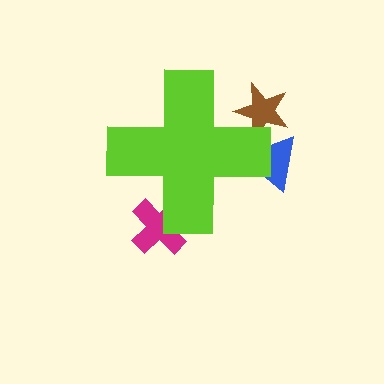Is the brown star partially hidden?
Yes, the brown star is partially hidden behind the lime cross.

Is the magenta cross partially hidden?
Yes, the magenta cross is partially hidden behind the lime cross.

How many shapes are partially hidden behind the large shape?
3 shapes are partially hidden.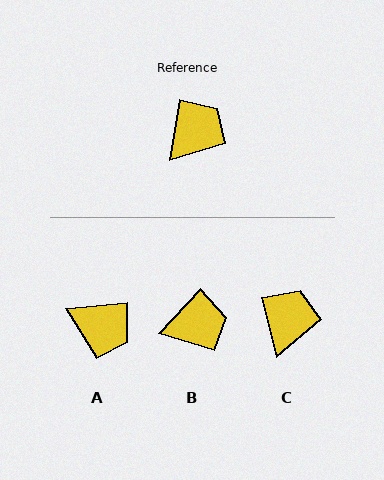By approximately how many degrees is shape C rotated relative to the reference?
Approximately 23 degrees counter-clockwise.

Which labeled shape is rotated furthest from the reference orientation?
A, about 76 degrees away.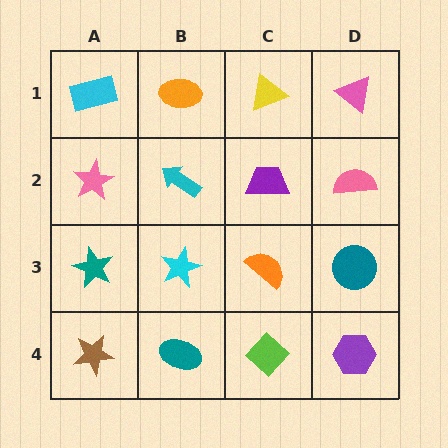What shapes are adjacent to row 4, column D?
A teal circle (row 3, column D), a lime diamond (row 4, column C).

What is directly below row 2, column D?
A teal circle.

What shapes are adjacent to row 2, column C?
A yellow triangle (row 1, column C), an orange semicircle (row 3, column C), a cyan arrow (row 2, column B), a pink semicircle (row 2, column D).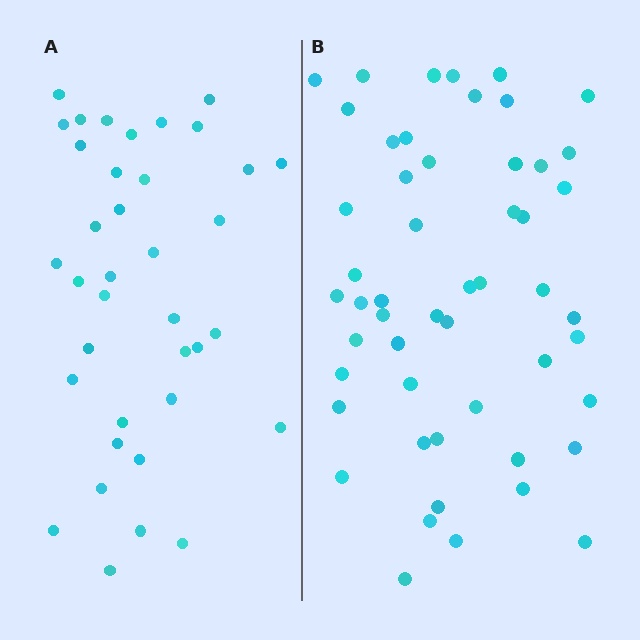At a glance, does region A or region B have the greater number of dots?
Region B (the right region) has more dots.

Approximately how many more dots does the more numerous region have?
Region B has approximately 15 more dots than region A.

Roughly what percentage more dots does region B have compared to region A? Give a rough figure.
About 40% more.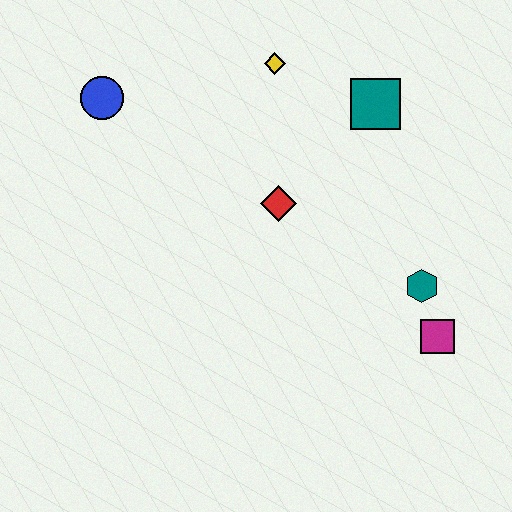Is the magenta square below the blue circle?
Yes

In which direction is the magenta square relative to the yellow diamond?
The magenta square is below the yellow diamond.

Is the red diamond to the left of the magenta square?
Yes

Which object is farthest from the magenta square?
The blue circle is farthest from the magenta square.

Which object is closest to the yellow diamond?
The teal square is closest to the yellow diamond.